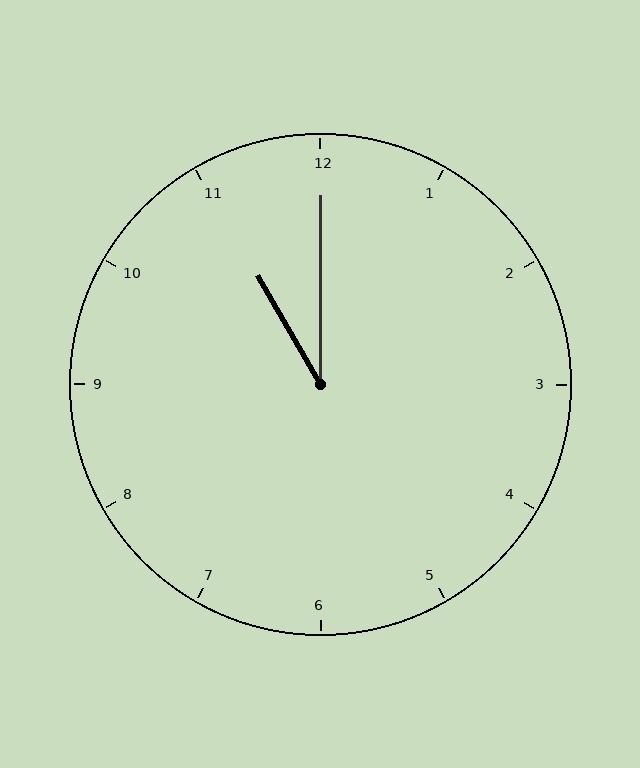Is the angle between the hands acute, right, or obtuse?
It is acute.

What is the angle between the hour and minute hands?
Approximately 30 degrees.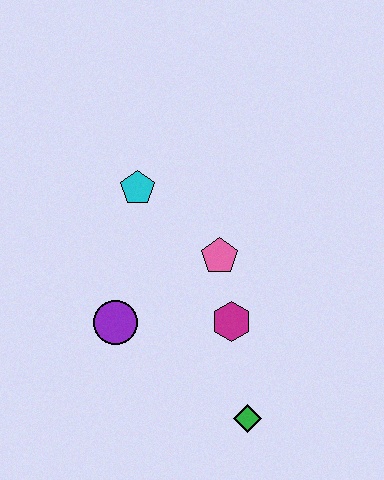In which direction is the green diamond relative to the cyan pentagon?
The green diamond is below the cyan pentagon.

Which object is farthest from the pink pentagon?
The green diamond is farthest from the pink pentagon.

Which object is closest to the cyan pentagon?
The pink pentagon is closest to the cyan pentagon.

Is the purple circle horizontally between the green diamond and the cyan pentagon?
No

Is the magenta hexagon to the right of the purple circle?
Yes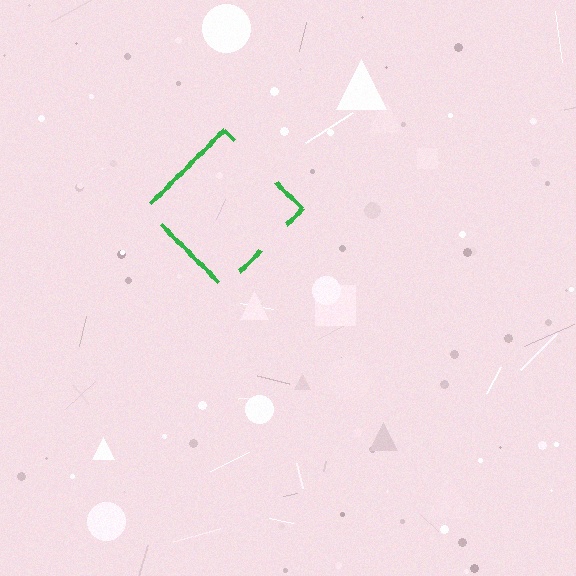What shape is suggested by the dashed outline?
The dashed outline suggests a diamond.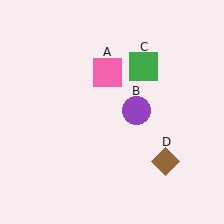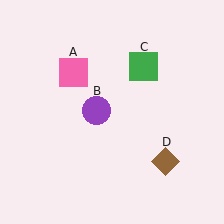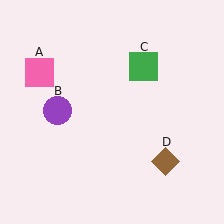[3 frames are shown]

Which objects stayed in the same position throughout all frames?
Green square (object C) and brown diamond (object D) remained stationary.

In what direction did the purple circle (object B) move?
The purple circle (object B) moved left.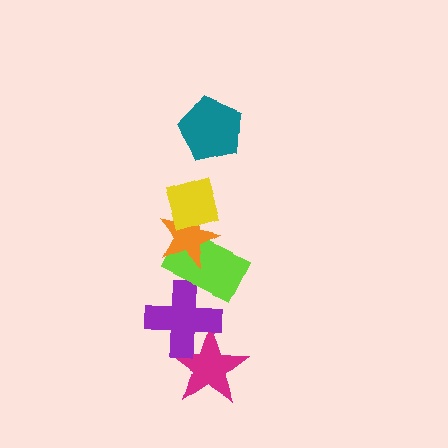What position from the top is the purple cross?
The purple cross is 5th from the top.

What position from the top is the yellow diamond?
The yellow diamond is 2nd from the top.